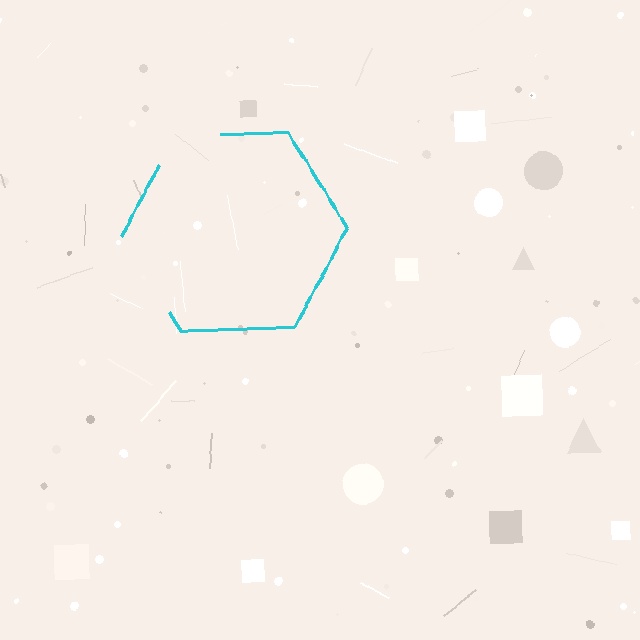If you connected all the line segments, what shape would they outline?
They would outline a hexagon.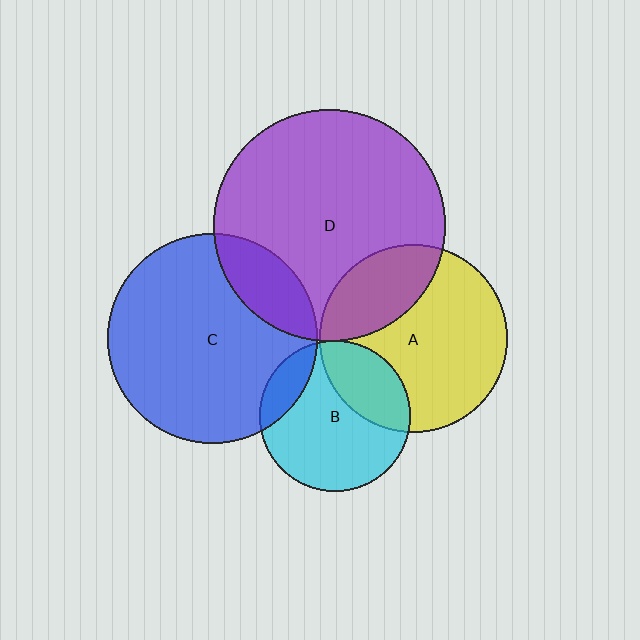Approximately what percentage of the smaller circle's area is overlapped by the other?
Approximately 15%.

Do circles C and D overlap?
Yes.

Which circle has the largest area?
Circle D (purple).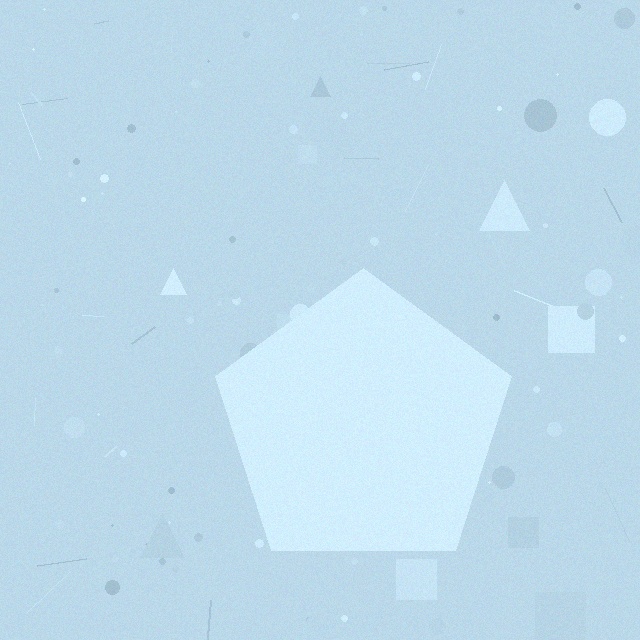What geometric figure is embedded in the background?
A pentagon is embedded in the background.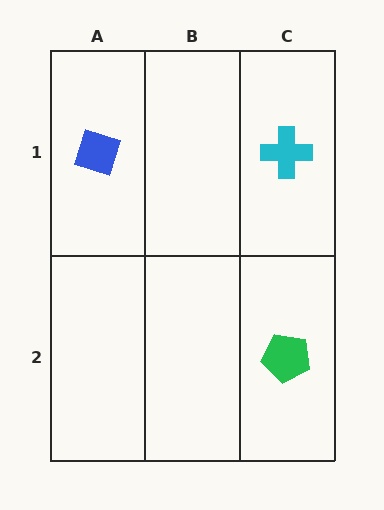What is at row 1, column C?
A cyan cross.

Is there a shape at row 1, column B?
No, that cell is empty.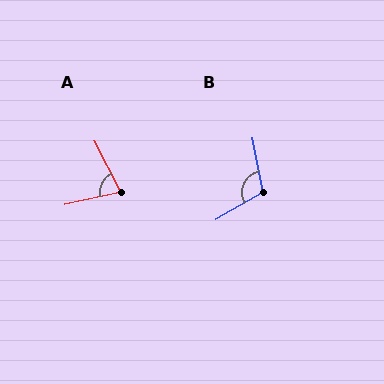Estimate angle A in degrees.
Approximately 75 degrees.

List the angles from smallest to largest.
A (75°), B (110°).